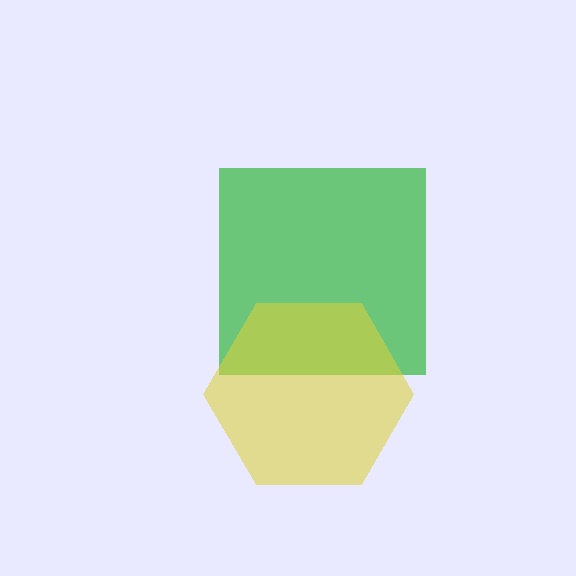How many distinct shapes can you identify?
There are 2 distinct shapes: a green square, a yellow hexagon.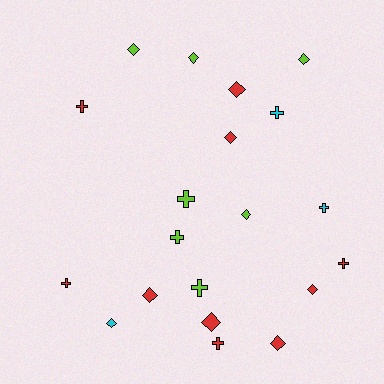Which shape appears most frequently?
Diamond, with 11 objects.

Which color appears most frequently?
Red, with 10 objects.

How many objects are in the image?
There are 20 objects.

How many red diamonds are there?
There are 6 red diamonds.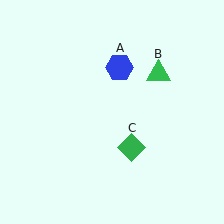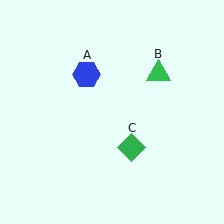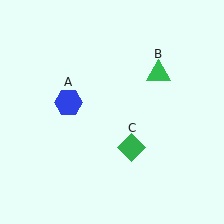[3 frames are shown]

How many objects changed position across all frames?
1 object changed position: blue hexagon (object A).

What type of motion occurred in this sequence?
The blue hexagon (object A) rotated counterclockwise around the center of the scene.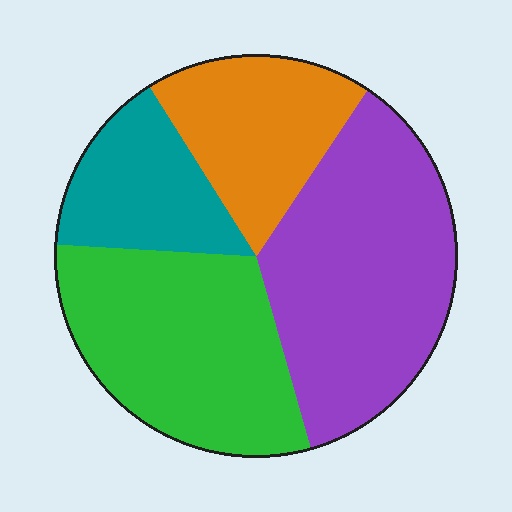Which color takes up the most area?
Purple, at roughly 35%.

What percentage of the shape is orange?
Orange covers roughly 20% of the shape.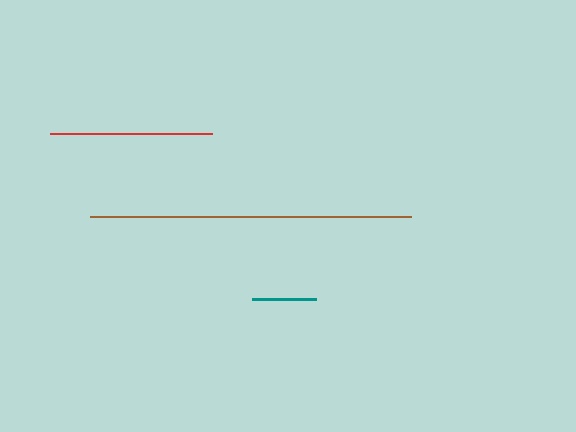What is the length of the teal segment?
The teal segment is approximately 64 pixels long.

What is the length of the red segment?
The red segment is approximately 162 pixels long.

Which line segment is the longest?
The brown line is the longest at approximately 322 pixels.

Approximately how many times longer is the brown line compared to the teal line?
The brown line is approximately 5.1 times the length of the teal line.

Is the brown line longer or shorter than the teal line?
The brown line is longer than the teal line.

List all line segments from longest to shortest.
From longest to shortest: brown, red, teal.